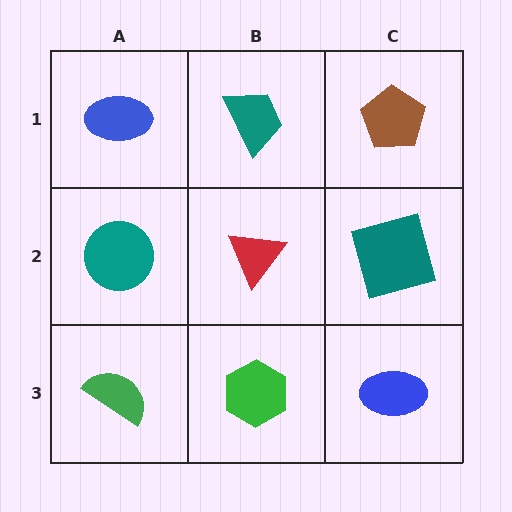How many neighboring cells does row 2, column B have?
4.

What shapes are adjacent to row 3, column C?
A teal square (row 2, column C), a green hexagon (row 3, column B).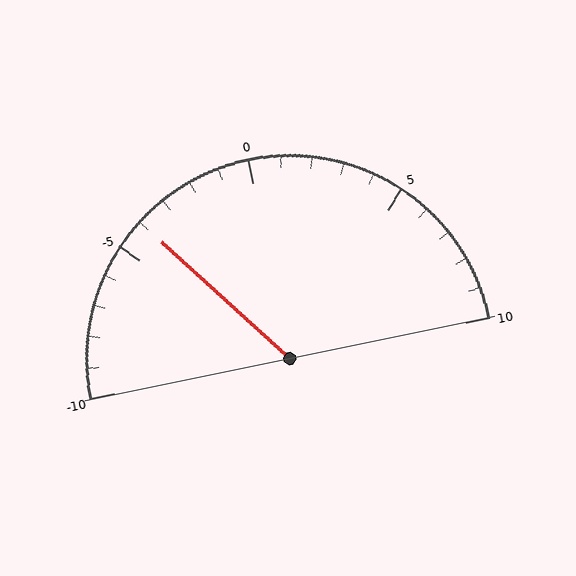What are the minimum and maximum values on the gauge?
The gauge ranges from -10 to 10.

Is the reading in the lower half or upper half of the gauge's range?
The reading is in the lower half of the range (-10 to 10).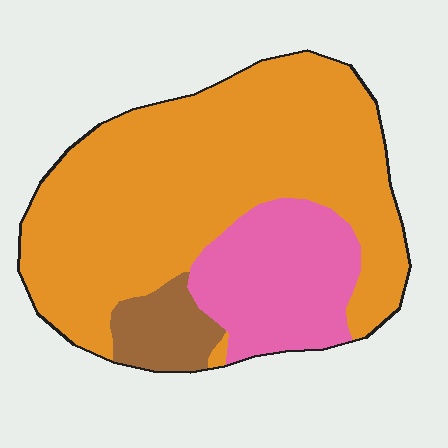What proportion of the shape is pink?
Pink takes up about one fifth (1/5) of the shape.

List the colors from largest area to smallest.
From largest to smallest: orange, pink, brown.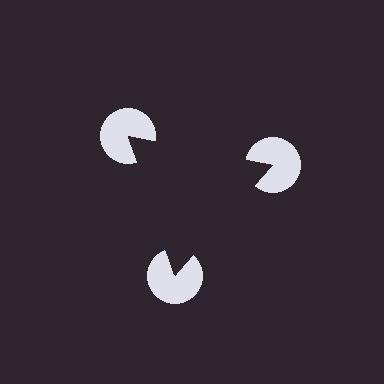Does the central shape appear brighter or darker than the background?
It typically appears slightly darker than the background, even though no actual brightness change is drawn.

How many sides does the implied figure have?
3 sides.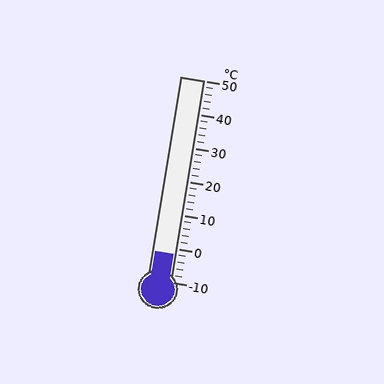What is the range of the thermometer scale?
The thermometer scale ranges from -10°C to 50°C.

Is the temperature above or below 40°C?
The temperature is below 40°C.